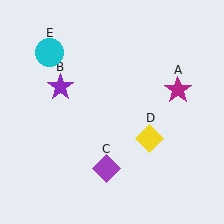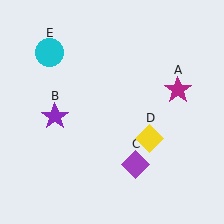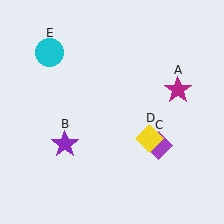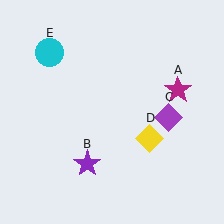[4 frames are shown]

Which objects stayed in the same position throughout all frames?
Magenta star (object A) and yellow diamond (object D) and cyan circle (object E) remained stationary.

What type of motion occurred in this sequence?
The purple star (object B), purple diamond (object C) rotated counterclockwise around the center of the scene.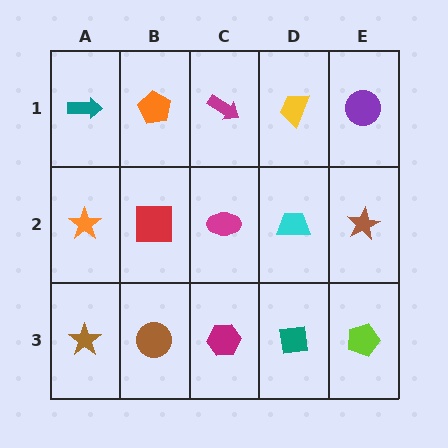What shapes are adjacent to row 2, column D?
A yellow trapezoid (row 1, column D), a teal square (row 3, column D), a magenta ellipse (row 2, column C), a brown star (row 2, column E).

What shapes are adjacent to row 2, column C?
A magenta arrow (row 1, column C), a magenta hexagon (row 3, column C), a red square (row 2, column B), a cyan trapezoid (row 2, column D).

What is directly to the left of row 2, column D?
A magenta ellipse.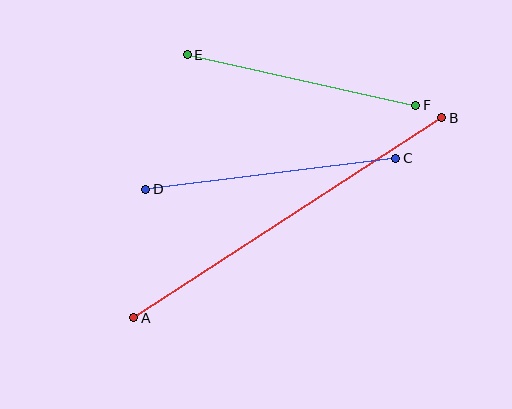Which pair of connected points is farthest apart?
Points A and B are farthest apart.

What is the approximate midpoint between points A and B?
The midpoint is at approximately (288, 218) pixels.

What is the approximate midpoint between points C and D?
The midpoint is at approximately (271, 174) pixels.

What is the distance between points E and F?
The distance is approximately 234 pixels.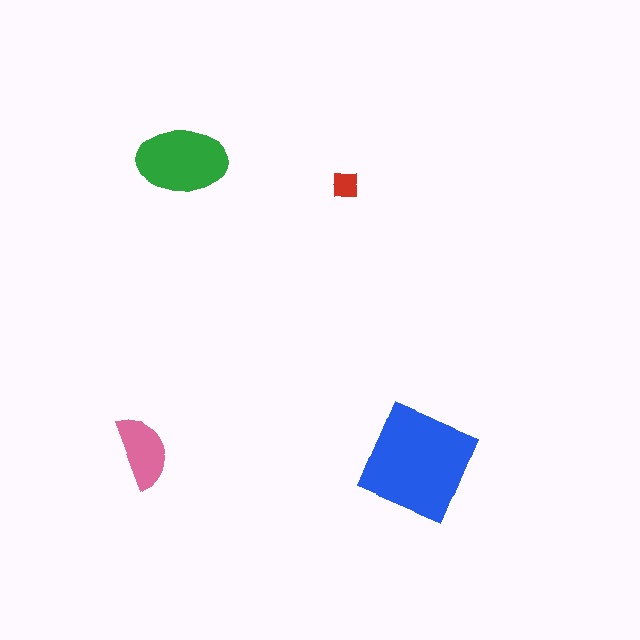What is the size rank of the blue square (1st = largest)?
1st.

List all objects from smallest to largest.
The red square, the pink semicircle, the green ellipse, the blue square.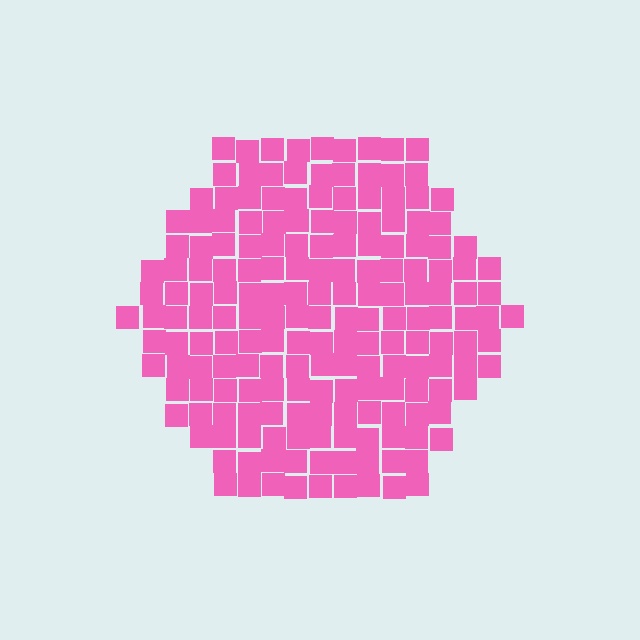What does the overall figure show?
The overall figure shows a hexagon.